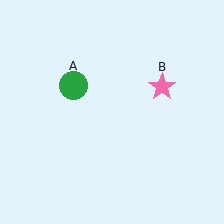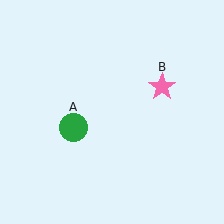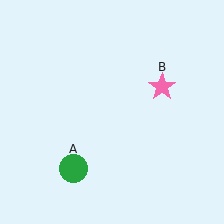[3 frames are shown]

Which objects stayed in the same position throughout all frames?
Pink star (object B) remained stationary.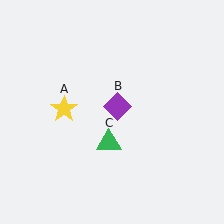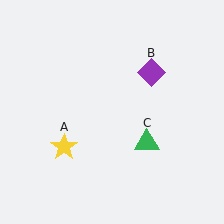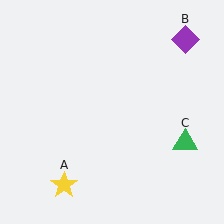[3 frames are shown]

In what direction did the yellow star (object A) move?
The yellow star (object A) moved down.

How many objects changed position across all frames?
3 objects changed position: yellow star (object A), purple diamond (object B), green triangle (object C).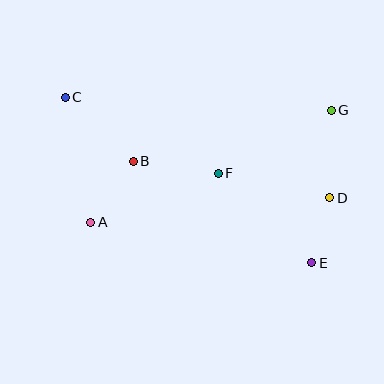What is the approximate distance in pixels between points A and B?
The distance between A and B is approximately 74 pixels.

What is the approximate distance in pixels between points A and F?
The distance between A and F is approximately 137 pixels.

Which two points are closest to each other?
Points D and E are closest to each other.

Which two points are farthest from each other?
Points C and E are farthest from each other.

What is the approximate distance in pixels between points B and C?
The distance between B and C is approximately 93 pixels.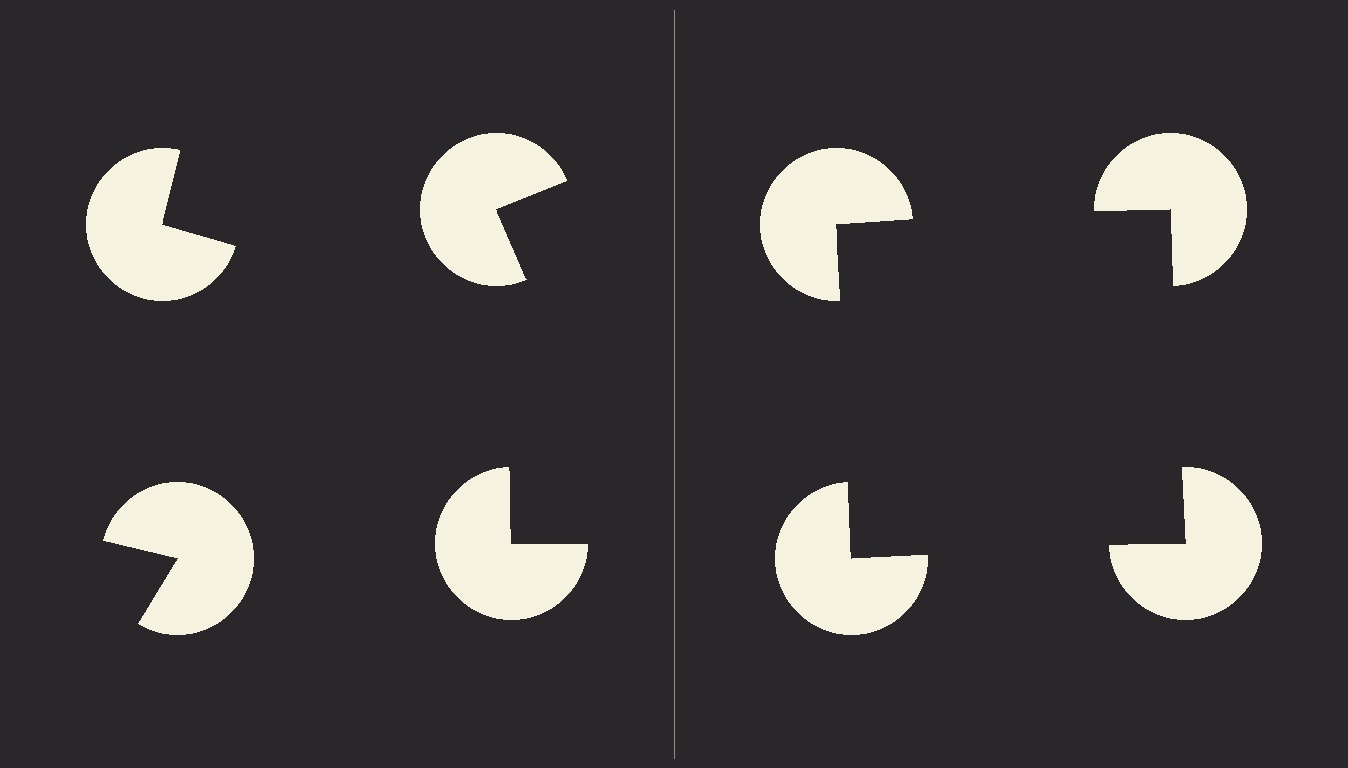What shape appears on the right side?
An illusory square.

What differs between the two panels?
The pac-man discs are positioned identically on both sides; only the wedge orientations differ. On the right they align to a square; on the left they are misaligned.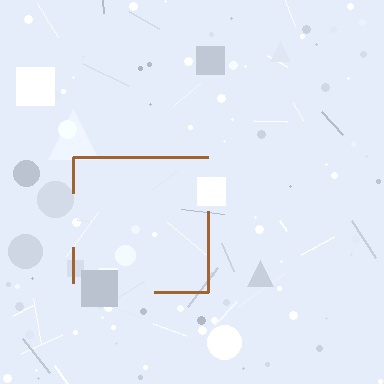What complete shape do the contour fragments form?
The contour fragments form a square.